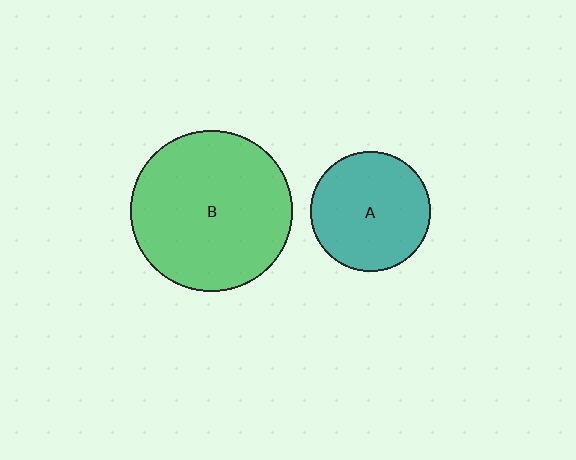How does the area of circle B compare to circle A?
Approximately 1.8 times.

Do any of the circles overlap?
No, none of the circles overlap.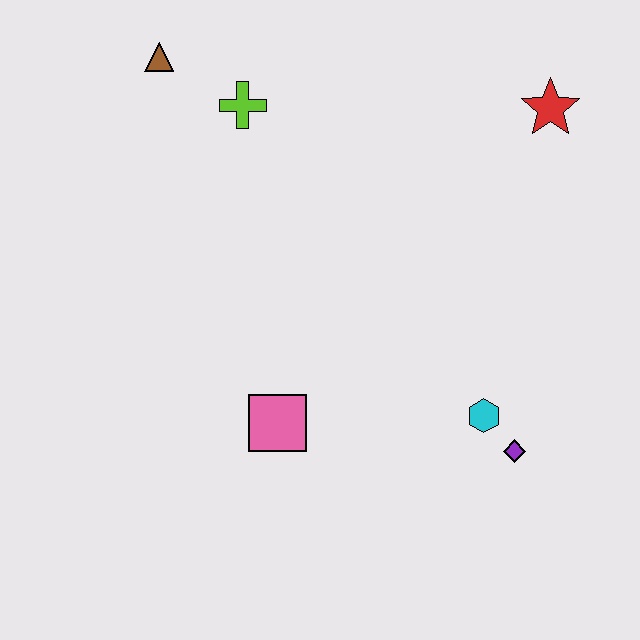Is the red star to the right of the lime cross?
Yes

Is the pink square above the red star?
No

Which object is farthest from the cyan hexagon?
The brown triangle is farthest from the cyan hexagon.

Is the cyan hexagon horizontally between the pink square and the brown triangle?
No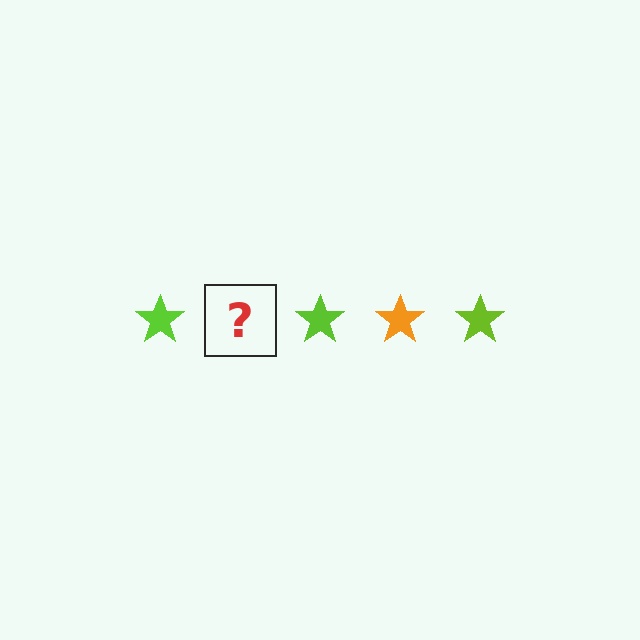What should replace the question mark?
The question mark should be replaced with an orange star.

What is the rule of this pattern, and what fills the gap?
The rule is that the pattern cycles through lime, orange stars. The gap should be filled with an orange star.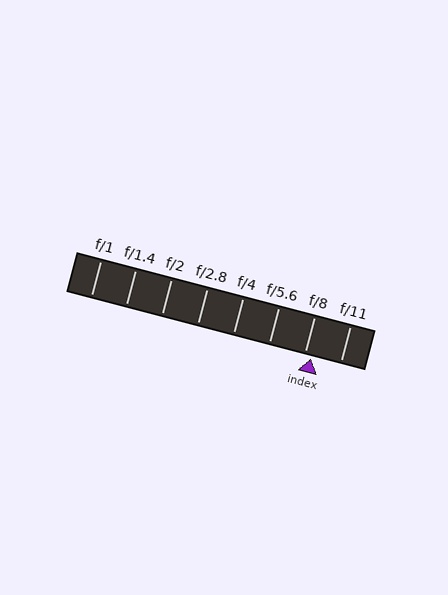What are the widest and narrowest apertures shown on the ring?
The widest aperture shown is f/1 and the narrowest is f/11.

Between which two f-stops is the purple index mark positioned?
The index mark is between f/8 and f/11.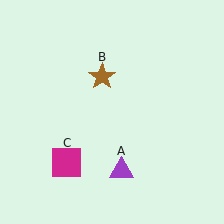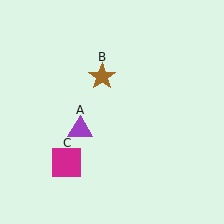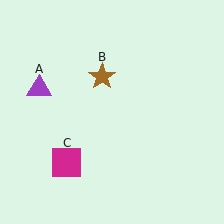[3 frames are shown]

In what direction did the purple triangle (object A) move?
The purple triangle (object A) moved up and to the left.